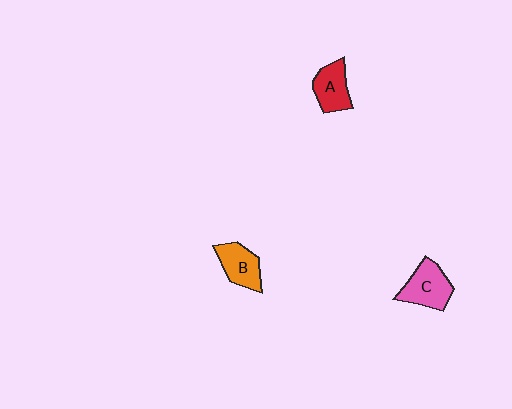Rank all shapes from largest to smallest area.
From largest to smallest: C (pink), B (orange), A (red).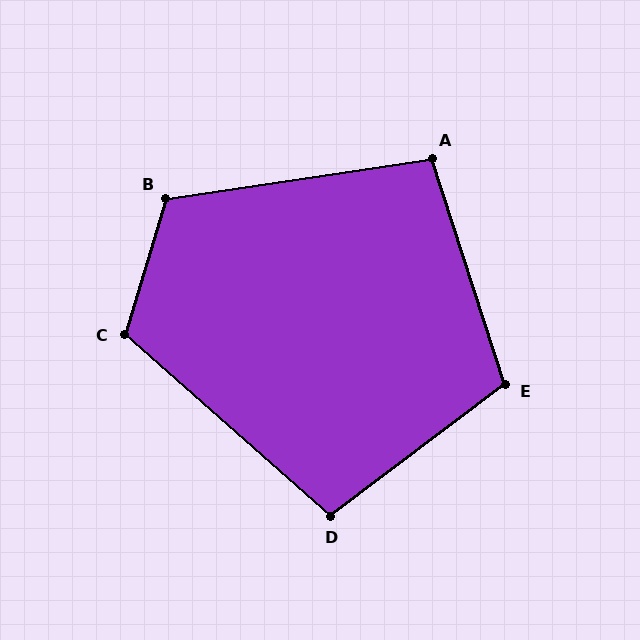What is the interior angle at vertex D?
Approximately 102 degrees (obtuse).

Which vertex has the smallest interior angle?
A, at approximately 100 degrees.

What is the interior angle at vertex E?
Approximately 109 degrees (obtuse).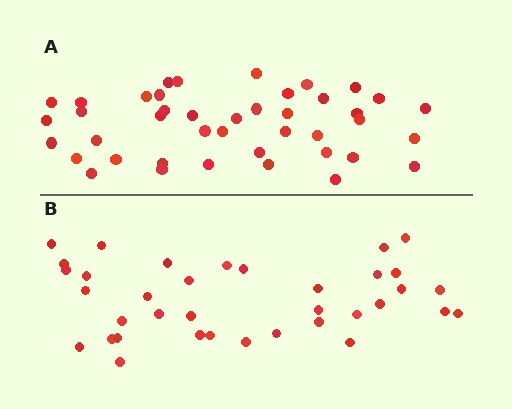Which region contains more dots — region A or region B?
Region A (the top region) has more dots.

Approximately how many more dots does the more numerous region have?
Region A has about 6 more dots than region B.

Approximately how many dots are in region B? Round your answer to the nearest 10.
About 40 dots. (The exact count is 36, which rounds to 40.)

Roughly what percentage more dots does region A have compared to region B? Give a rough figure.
About 15% more.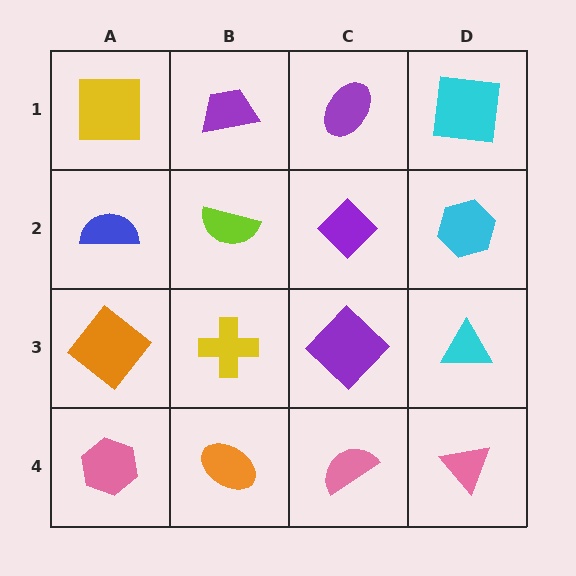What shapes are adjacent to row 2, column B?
A purple trapezoid (row 1, column B), a yellow cross (row 3, column B), a blue semicircle (row 2, column A), a purple diamond (row 2, column C).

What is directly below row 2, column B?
A yellow cross.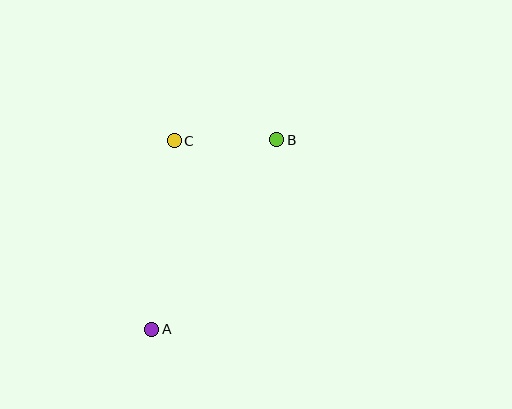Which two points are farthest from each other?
Points A and B are farthest from each other.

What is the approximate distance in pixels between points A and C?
The distance between A and C is approximately 190 pixels.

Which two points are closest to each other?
Points B and C are closest to each other.